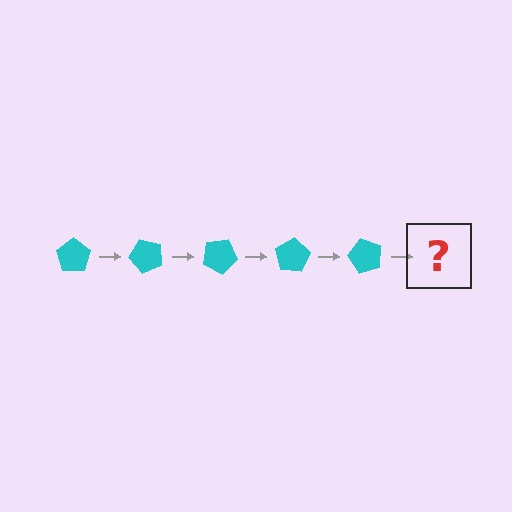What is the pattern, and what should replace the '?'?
The pattern is that the pentagon rotates 50 degrees each step. The '?' should be a cyan pentagon rotated 250 degrees.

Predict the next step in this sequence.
The next step is a cyan pentagon rotated 250 degrees.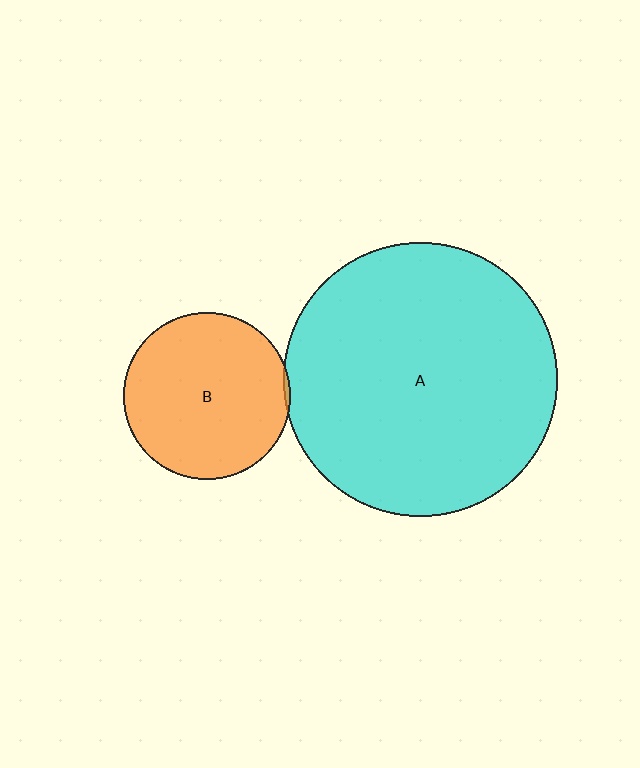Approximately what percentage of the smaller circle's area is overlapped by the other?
Approximately 5%.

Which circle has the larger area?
Circle A (cyan).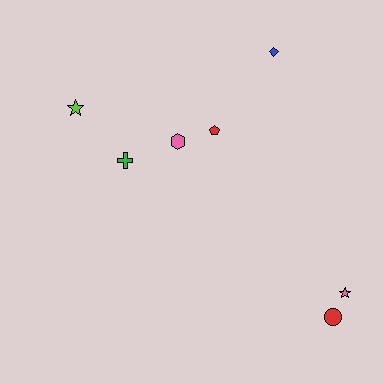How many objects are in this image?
There are 7 objects.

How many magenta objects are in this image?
There are no magenta objects.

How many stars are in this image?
There are 2 stars.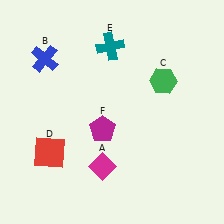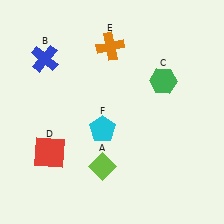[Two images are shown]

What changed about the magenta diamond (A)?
In Image 1, A is magenta. In Image 2, it changed to lime.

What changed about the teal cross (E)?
In Image 1, E is teal. In Image 2, it changed to orange.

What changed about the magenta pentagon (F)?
In Image 1, F is magenta. In Image 2, it changed to cyan.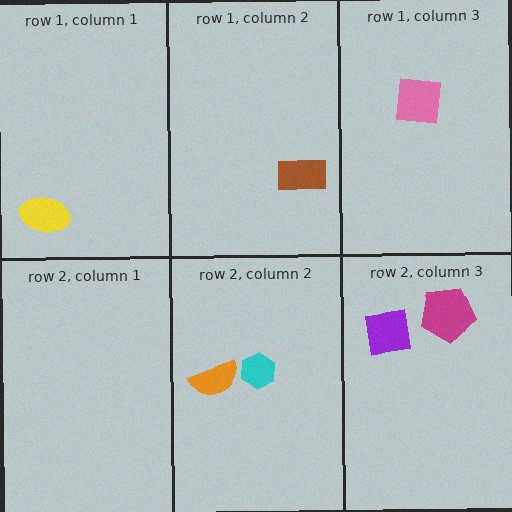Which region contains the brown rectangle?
The row 1, column 2 region.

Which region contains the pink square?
The row 1, column 3 region.